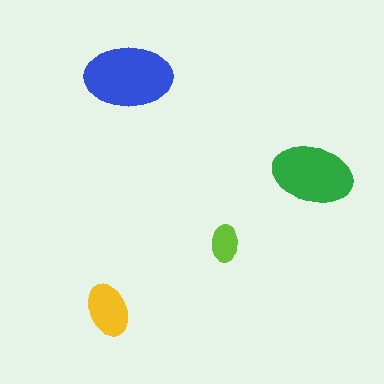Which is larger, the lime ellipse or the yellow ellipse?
The yellow one.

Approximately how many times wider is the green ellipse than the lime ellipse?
About 2 times wider.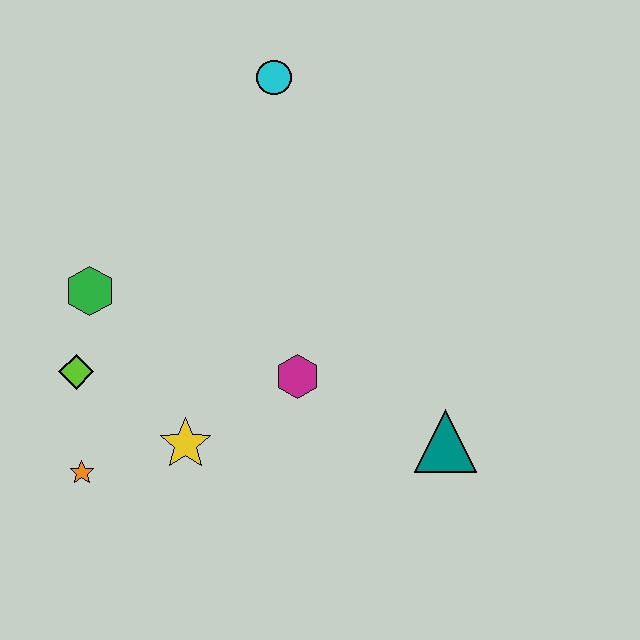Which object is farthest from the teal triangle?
The cyan circle is farthest from the teal triangle.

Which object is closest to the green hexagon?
The lime diamond is closest to the green hexagon.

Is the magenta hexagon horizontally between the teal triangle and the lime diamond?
Yes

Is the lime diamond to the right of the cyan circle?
No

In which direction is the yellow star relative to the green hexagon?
The yellow star is below the green hexagon.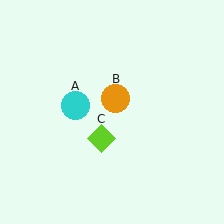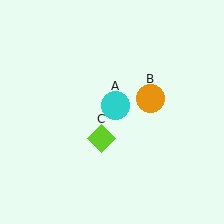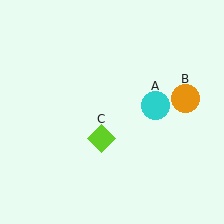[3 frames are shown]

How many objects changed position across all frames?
2 objects changed position: cyan circle (object A), orange circle (object B).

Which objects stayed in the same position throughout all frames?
Lime diamond (object C) remained stationary.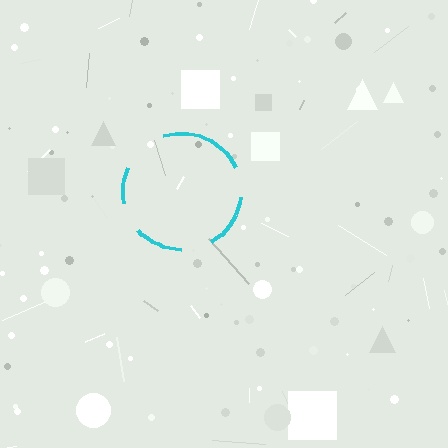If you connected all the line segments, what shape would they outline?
They would outline a circle.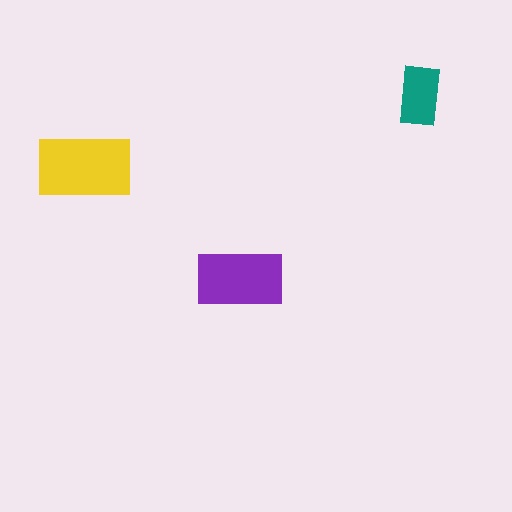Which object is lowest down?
The purple rectangle is bottommost.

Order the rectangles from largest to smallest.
the yellow one, the purple one, the teal one.